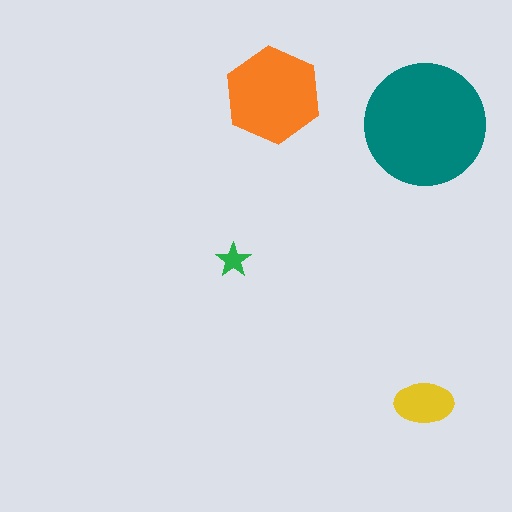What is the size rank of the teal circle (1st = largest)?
1st.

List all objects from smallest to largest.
The green star, the yellow ellipse, the orange hexagon, the teal circle.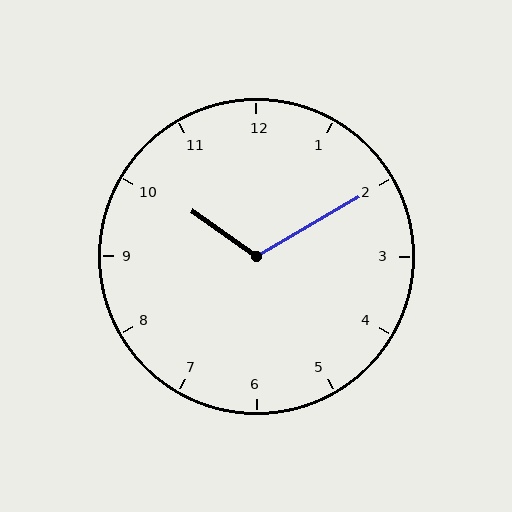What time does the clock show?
10:10.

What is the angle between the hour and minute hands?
Approximately 115 degrees.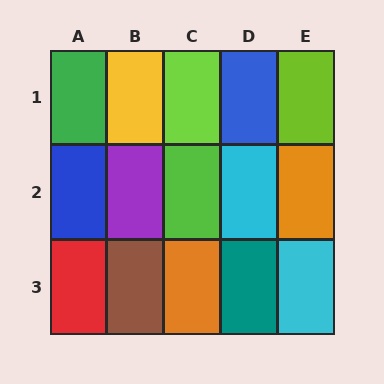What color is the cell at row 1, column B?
Yellow.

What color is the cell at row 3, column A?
Red.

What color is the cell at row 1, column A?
Green.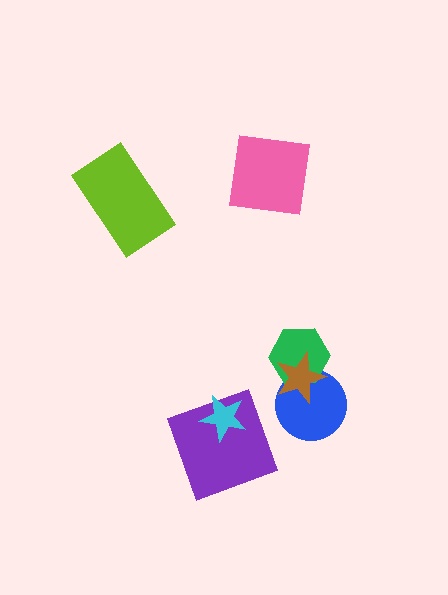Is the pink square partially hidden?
No, no other shape covers it.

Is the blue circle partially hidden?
Yes, it is partially covered by another shape.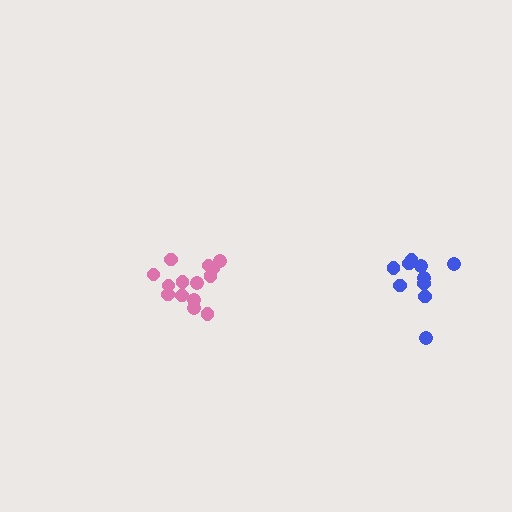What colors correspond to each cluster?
The clusters are colored: blue, pink.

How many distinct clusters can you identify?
There are 2 distinct clusters.